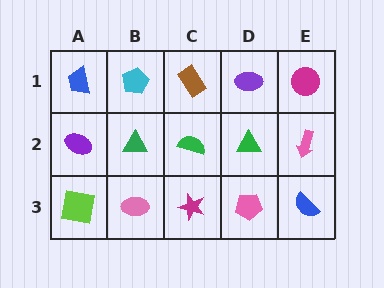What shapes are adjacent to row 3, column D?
A green triangle (row 2, column D), a magenta star (row 3, column C), a blue semicircle (row 3, column E).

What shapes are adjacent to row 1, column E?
A pink arrow (row 2, column E), a purple ellipse (row 1, column D).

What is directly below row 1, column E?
A pink arrow.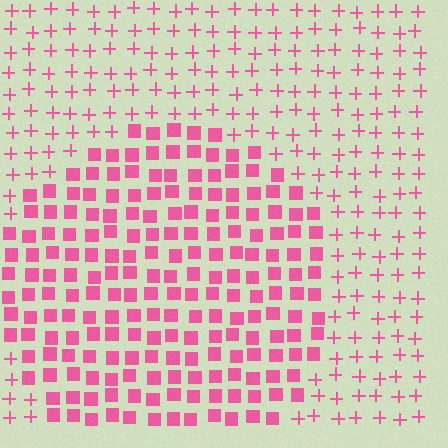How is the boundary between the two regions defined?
The boundary is defined by a change in element shape: squares inside vs. plus signs outside. All elements share the same color and spacing.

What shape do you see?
I see a circle.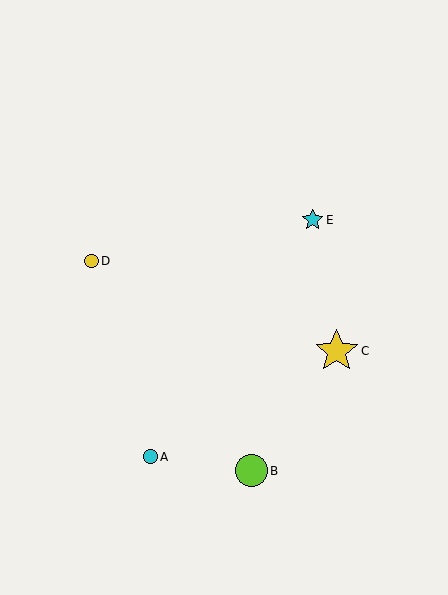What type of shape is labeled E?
Shape E is a cyan star.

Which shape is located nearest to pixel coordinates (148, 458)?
The cyan circle (labeled A) at (150, 457) is nearest to that location.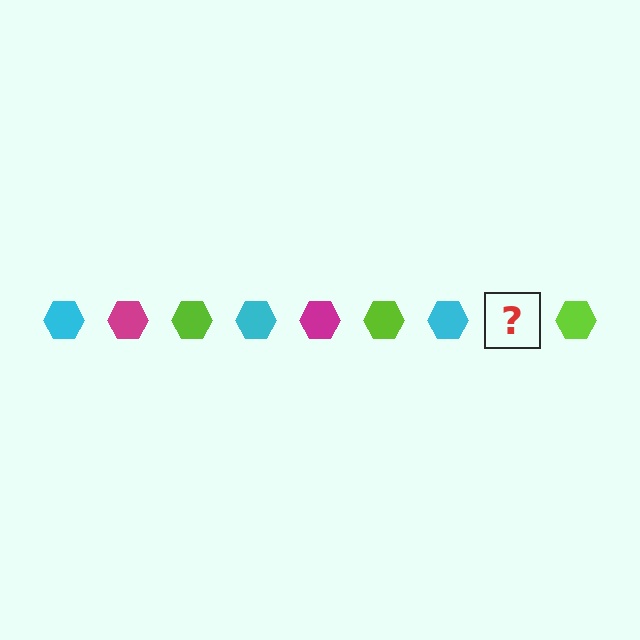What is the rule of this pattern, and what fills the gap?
The rule is that the pattern cycles through cyan, magenta, lime hexagons. The gap should be filled with a magenta hexagon.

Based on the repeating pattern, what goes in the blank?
The blank should be a magenta hexagon.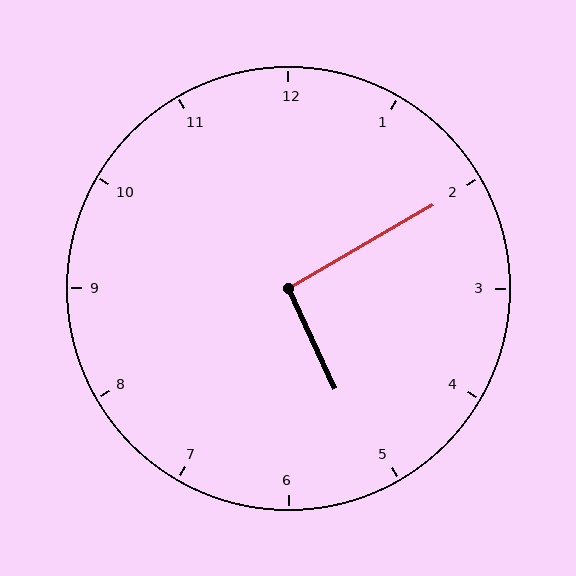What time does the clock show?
5:10.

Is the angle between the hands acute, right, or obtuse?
It is right.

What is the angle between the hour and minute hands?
Approximately 95 degrees.